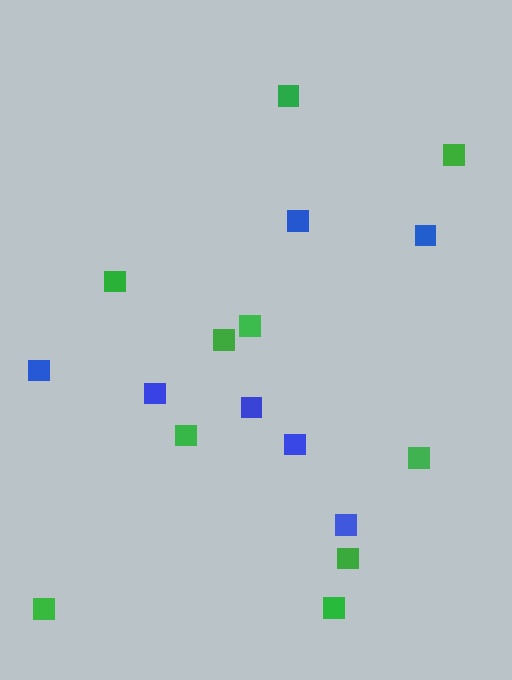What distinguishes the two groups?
There are 2 groups: one group of blue squares (7) and one group of green squares (10).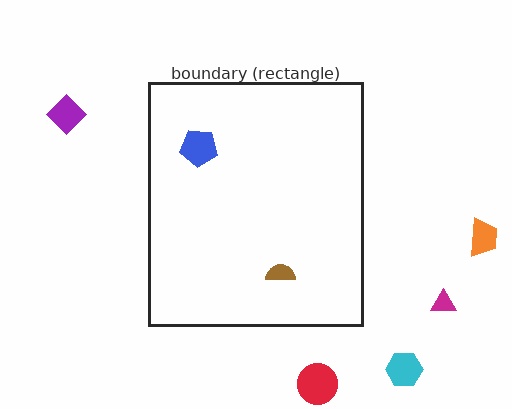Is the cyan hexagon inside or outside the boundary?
Outside.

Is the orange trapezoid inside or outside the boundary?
Outside.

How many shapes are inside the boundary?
2 inside, 5 outside.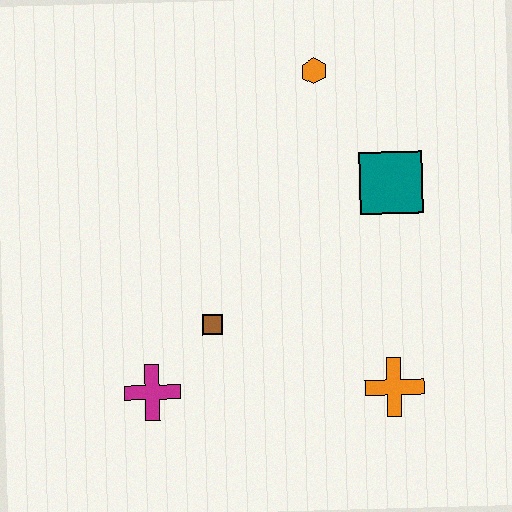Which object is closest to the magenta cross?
The brown square is closest to the magenta cross.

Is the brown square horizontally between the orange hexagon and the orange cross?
No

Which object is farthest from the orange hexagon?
The magenta cross is farthest from the orange hexagon.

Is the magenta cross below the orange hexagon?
Yes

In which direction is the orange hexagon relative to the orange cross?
The orange hexagon is above the orange cross.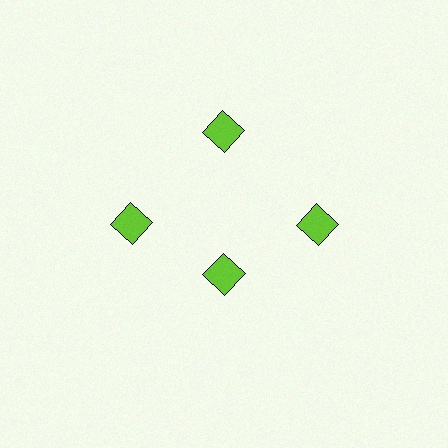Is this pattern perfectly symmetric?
No. The 4 lime diamonds are arranged in a ring, but one element near the 6 o'clock position is pulled inward toward the center, breaking the 4-fold rotational symmetry.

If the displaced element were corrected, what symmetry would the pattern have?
It would have 4-fold rotational symmetry — the pattern would map onto itself every 90 degrees.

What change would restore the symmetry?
The symmetry would be restored by moving it outward, back onto the ring so that all 4 diamonds sit at equal angles and equal distance from the center.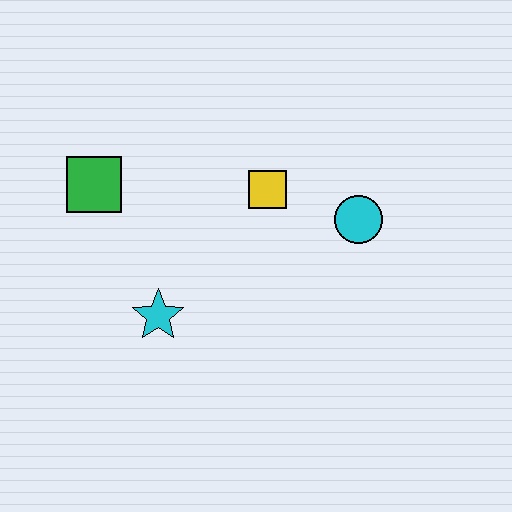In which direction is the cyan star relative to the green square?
The cyan star is below the green square.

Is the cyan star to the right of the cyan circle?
No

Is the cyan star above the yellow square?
No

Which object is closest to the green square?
The cyan star is closest to the green square.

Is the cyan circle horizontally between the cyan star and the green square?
No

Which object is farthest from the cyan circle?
The green square is farthest from the cyan circle.